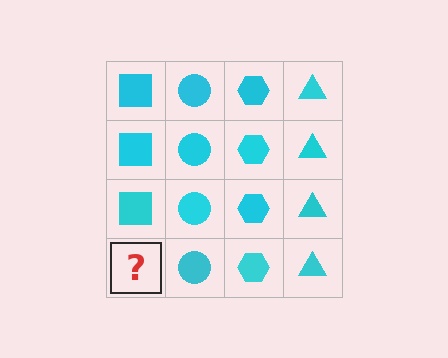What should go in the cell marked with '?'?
The missing cell should contain a cyan square.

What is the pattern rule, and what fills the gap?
The rule is that each column has a consistent shape. The gap should be filled with a cyan square.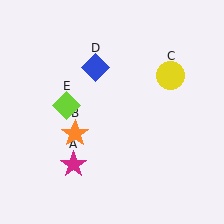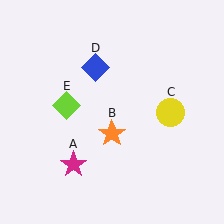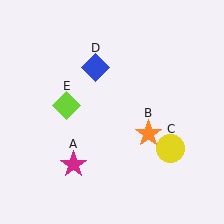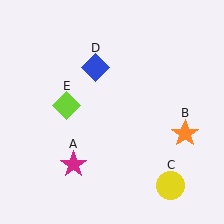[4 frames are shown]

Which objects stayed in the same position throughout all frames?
Magenta star (object A) and blue diamond (object D) and lime diamond (object E) remained stationary.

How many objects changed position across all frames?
2 objects changed position: orange star (object B), yellow circle (object C).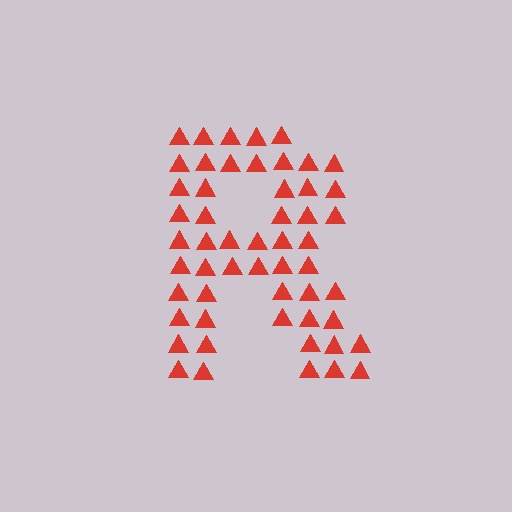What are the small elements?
The small elements are triangles.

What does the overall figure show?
The overall figure shows the letter R.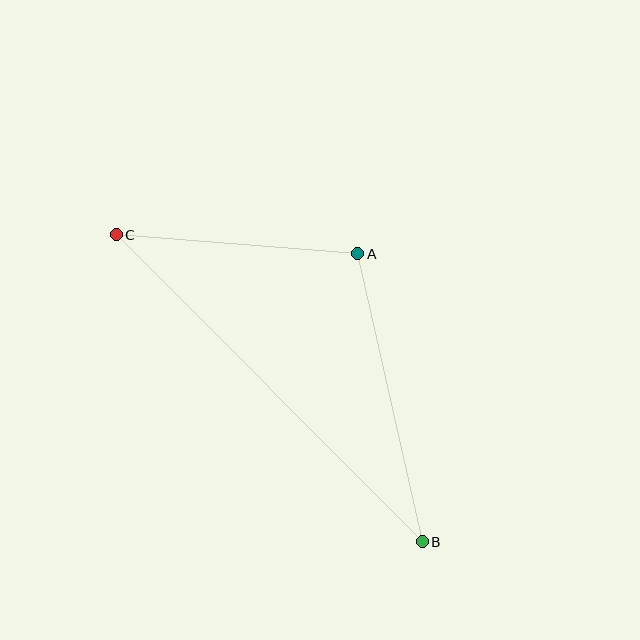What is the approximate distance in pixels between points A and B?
The distance between A and B is approximately 295 pixels.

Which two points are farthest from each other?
Points B and C are farthest from each other.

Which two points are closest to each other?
Points A and C are closest to each other.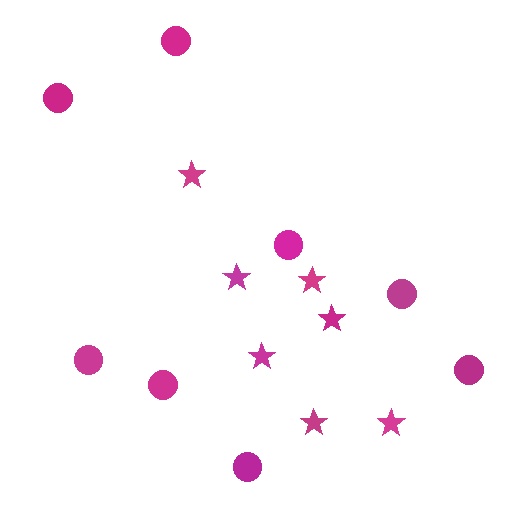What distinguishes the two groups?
There are 2 groups: one group of stars (7) and one group of circles (8).